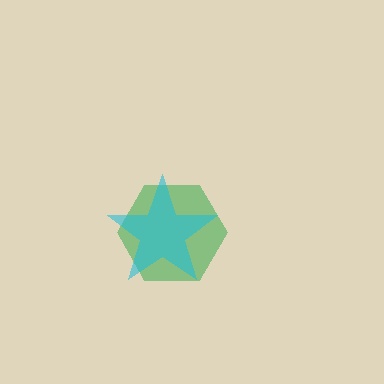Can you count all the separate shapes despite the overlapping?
Yes, there are 2 separate shapes.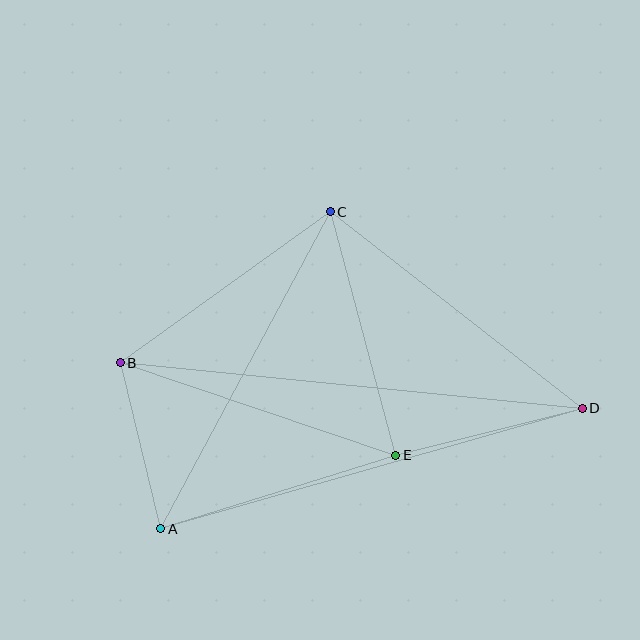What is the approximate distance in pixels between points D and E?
The distance between D and E is approximately 192 pixels.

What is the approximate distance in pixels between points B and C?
The distance between B and C is approximately 259 pixels.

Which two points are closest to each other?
Points A and B are closest to each other.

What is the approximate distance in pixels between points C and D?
The distance between C and D is approximately 319 pixels.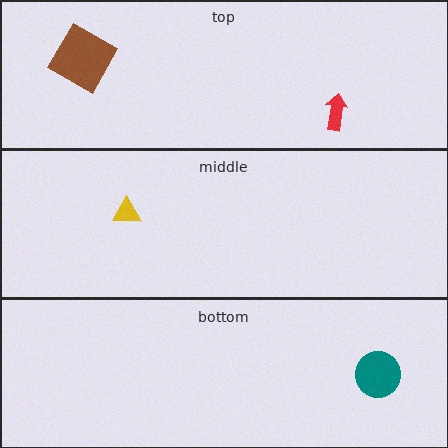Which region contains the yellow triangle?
The middle region.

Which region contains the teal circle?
The bottom region.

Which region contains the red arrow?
The top region.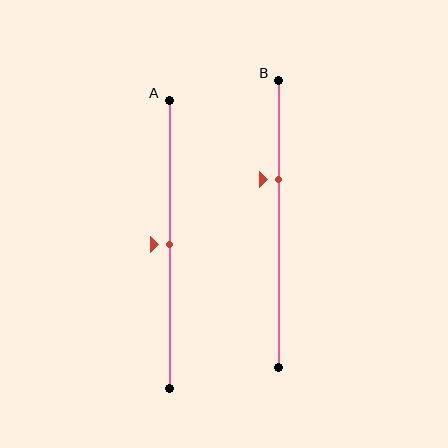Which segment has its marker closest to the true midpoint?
Segment A has its marker closest to the true midpoint.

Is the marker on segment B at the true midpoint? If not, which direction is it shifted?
No, the marker on segment B is shifted upward by about 15% of the segment length.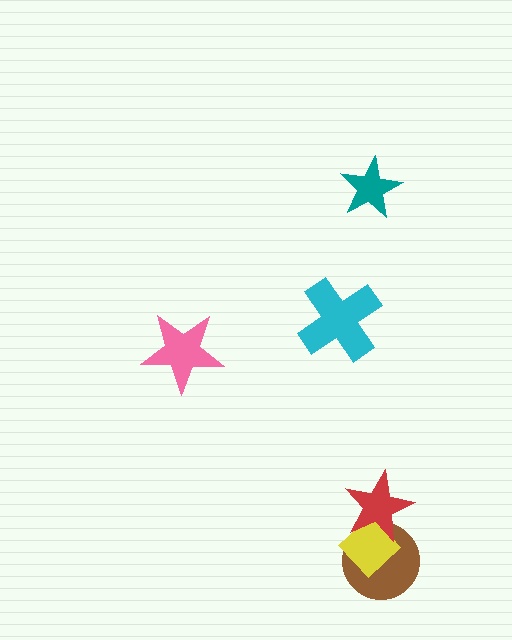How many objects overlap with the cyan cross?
0 objects overlap with the cyan cross.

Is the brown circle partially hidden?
Yes, it is partially covered by another shape.